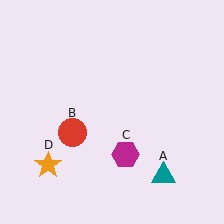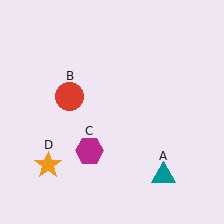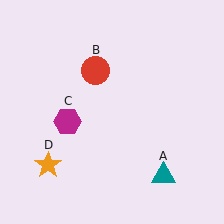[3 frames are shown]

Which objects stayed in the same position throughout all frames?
Teal triangle (object A) and orange star (object D) remained stationary.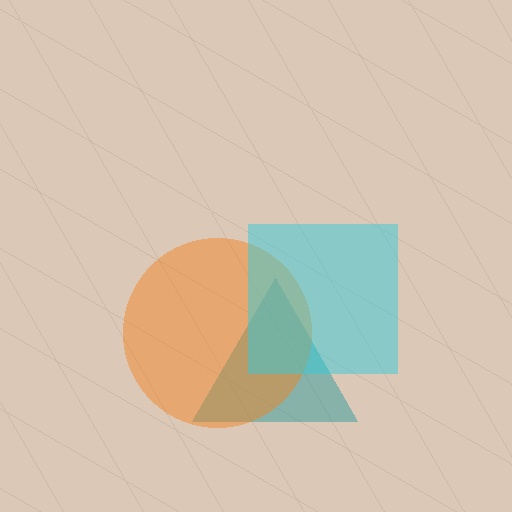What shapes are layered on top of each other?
The layered shapes are: a teal triangle, an orange circle, a cyan square.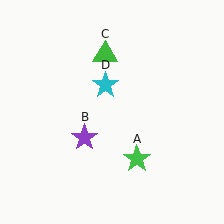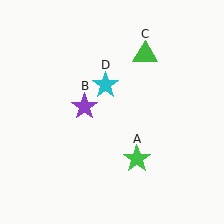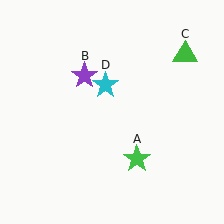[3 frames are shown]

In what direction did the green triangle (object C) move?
The green triangle (object C) moved right.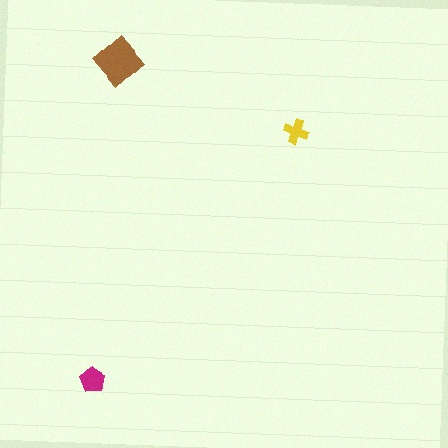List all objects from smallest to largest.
The yellow cross, the magenta pentagon, the brown diamond.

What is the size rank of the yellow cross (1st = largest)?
3rd.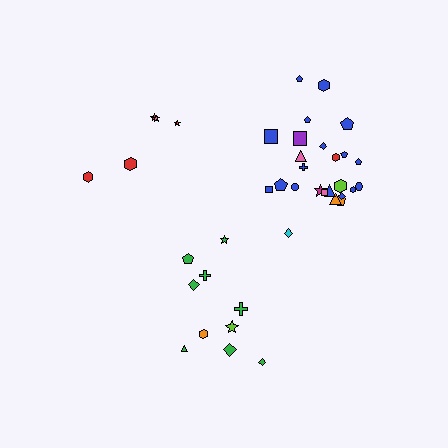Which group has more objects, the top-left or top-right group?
The top-right group.